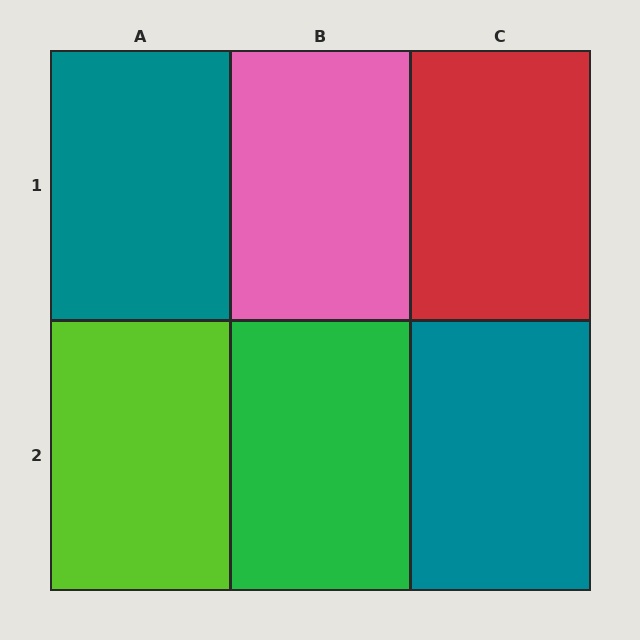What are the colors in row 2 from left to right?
Lime, green, teal.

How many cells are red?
1 cell is red.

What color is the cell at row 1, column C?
Red.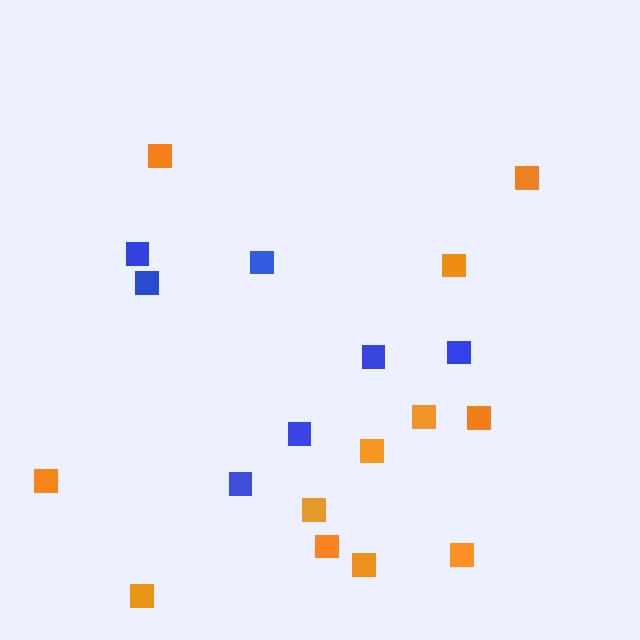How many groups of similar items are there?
There are 2 groups: one group of blue squares (7) and one group of orange squares (12).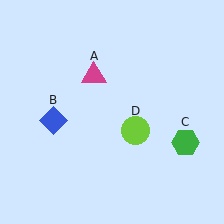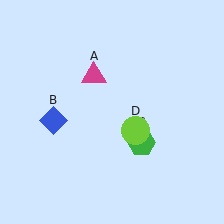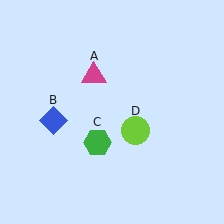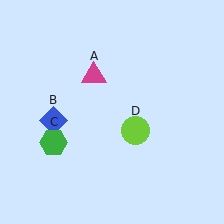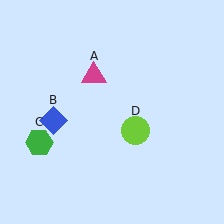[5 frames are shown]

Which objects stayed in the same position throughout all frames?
Magenta triangle (object A) and blue diamond (object B) and lime circle (object D) remained stationary.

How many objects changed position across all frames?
1 object changed position: green hexagon (object C).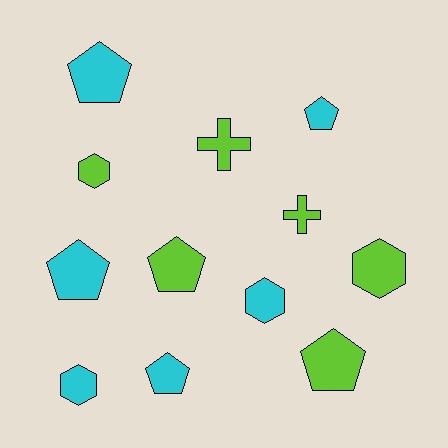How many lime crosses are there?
There are 2 lime crosses.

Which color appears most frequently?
Lime, with 6 objects.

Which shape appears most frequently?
Pentagon, with 6 objects.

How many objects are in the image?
There are 12 objects.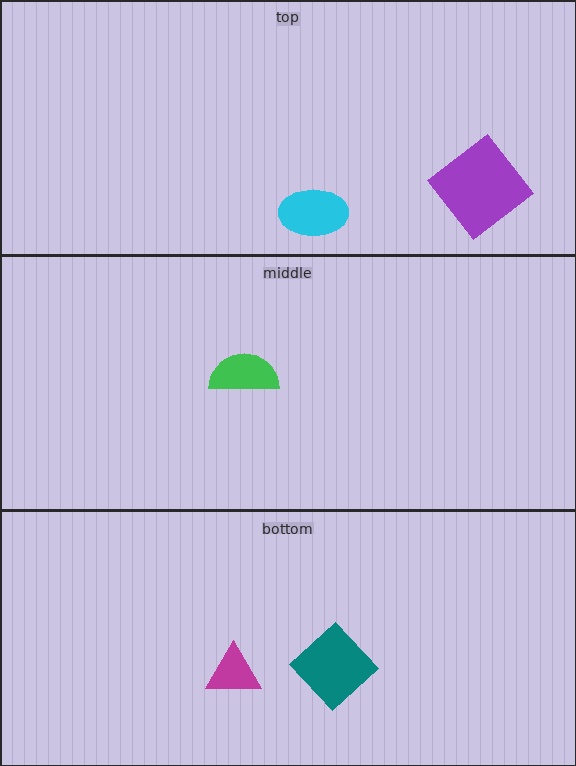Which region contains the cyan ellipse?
The top region.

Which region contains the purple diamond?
The top region.